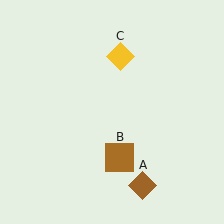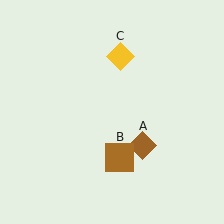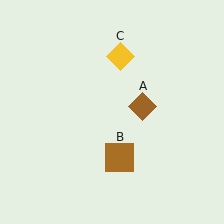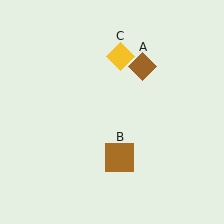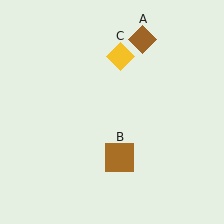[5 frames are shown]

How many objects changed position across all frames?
1 object changed position: brown diamond (object A).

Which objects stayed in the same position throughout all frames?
Brown square (object B) and yellow diamond (object C) remained stationary.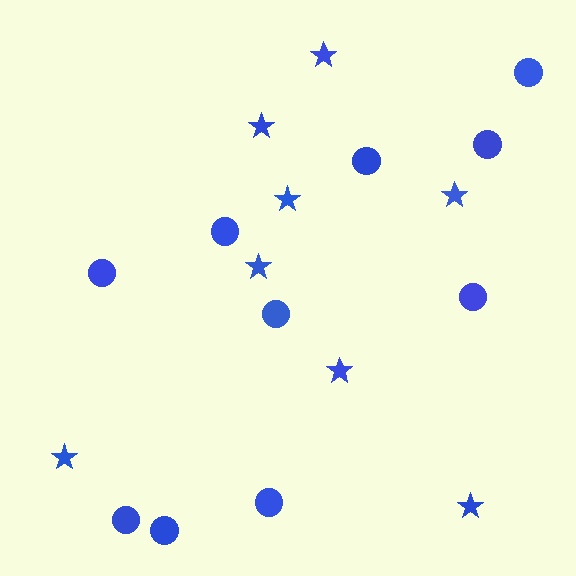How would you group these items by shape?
There are 2 groups: one group of stars (8) and one group of circles (10).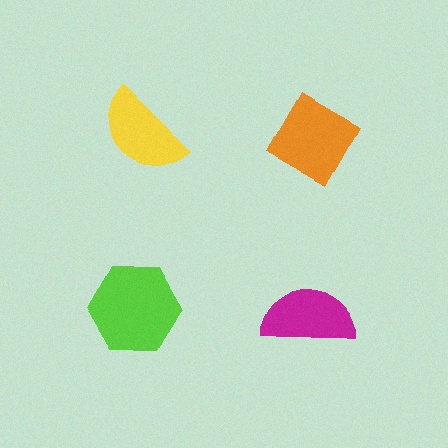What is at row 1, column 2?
An orange diamond.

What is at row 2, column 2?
A magenta semicircle.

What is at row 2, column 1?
A lime hexagon.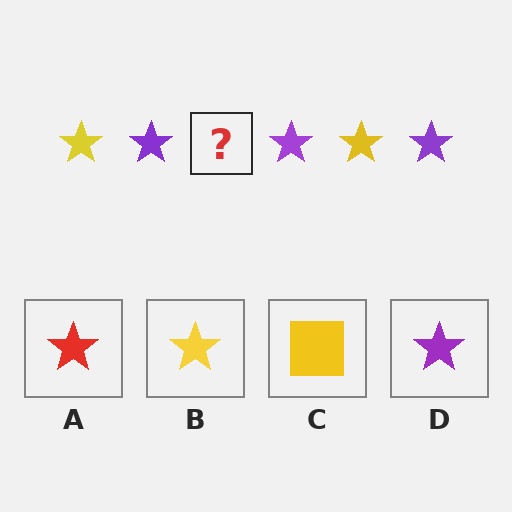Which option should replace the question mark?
Option B.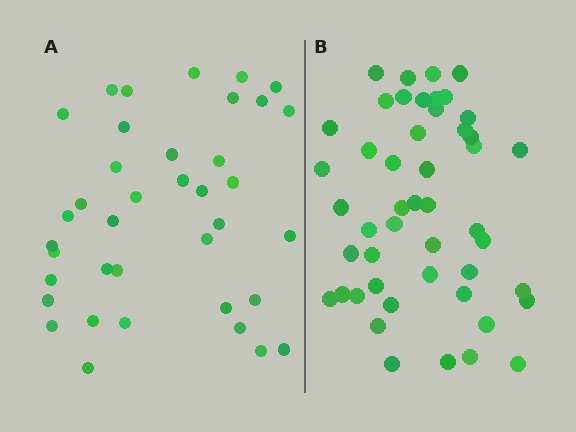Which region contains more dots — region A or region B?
Region B (the right region) has more dots.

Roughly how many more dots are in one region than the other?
Region B has roughly 10 or so more dots than region A.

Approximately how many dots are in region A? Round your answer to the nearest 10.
About 40 dots. (The exact count is 38, which rounds to 40.)